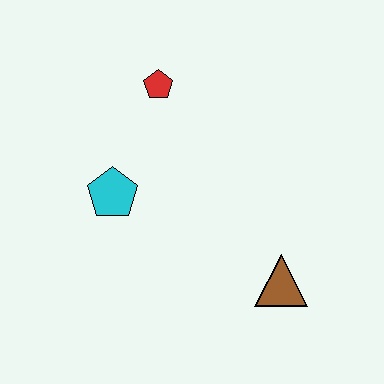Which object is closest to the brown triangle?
The cyan pentagon is closest to the brown triangle.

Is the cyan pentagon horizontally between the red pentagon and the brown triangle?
No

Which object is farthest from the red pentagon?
The brown triangle is farthest from the red pentagon.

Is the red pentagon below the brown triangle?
No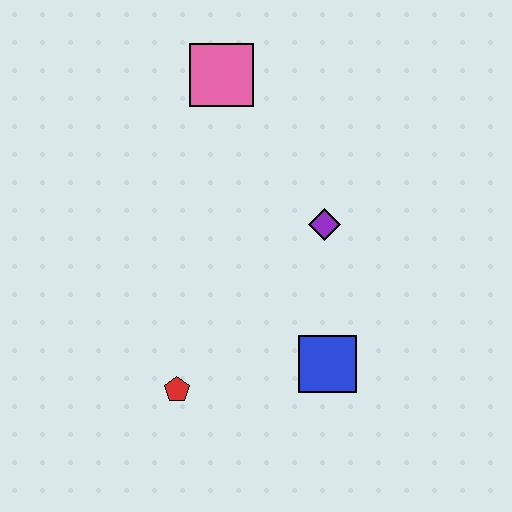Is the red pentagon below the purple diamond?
Yes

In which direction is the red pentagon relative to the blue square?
The red pentagon is to the left of the blue square.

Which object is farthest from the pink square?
The red pentagon is farthest from the pink square.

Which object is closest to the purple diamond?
The blue square is closest to the purple diamond.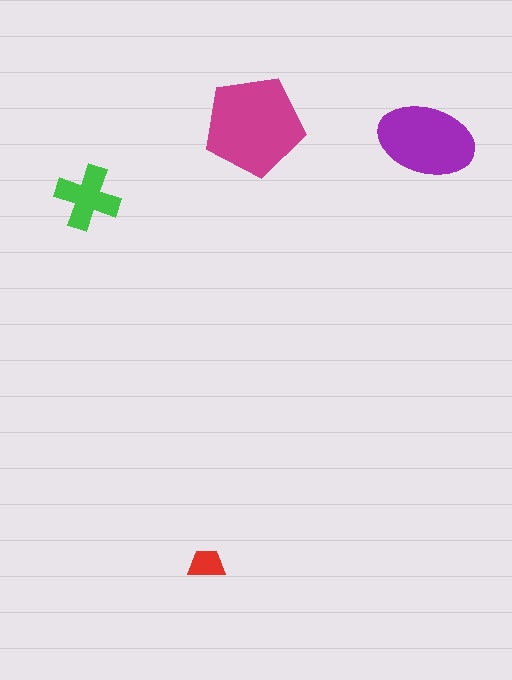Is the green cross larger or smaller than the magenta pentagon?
Smaller.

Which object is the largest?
The magenta pentagon.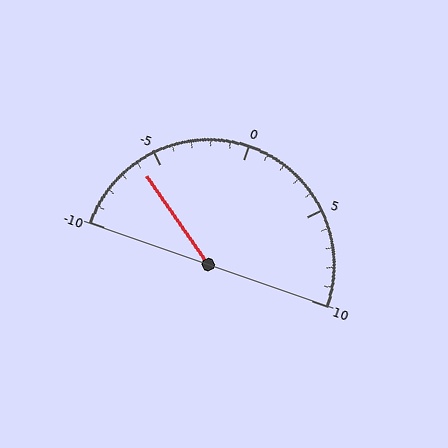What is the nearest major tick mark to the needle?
The nearest major tick mark is -5.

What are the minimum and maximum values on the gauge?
The gauge ranges from -10 to 10.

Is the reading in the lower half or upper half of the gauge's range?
The reading is in the lower half of the range (-10 to 10).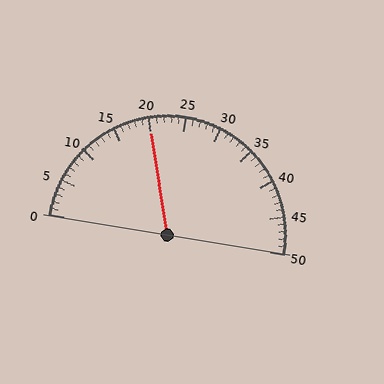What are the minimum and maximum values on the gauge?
The gauge ranges from 0 to 50.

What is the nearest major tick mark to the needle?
The nearest major tick mark is 20.